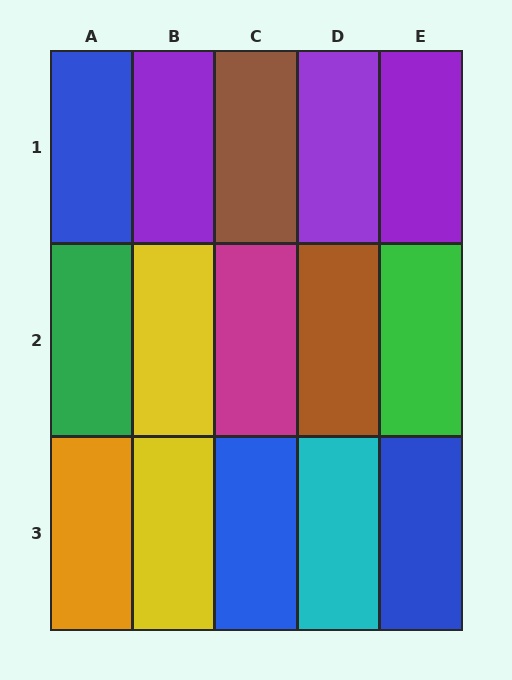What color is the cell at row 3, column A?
Orange.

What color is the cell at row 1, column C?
Brown.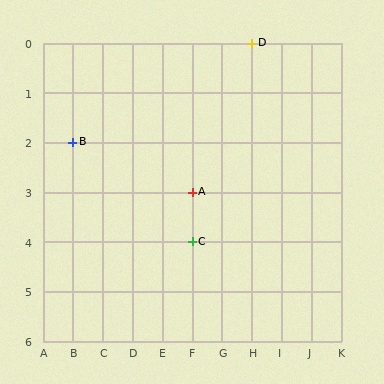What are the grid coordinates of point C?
Point C is at grid coordinates (F, 4).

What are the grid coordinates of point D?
Point D is at grid coordinates (H, 0).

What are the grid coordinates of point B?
Point B is at grid coordinates (B, 2).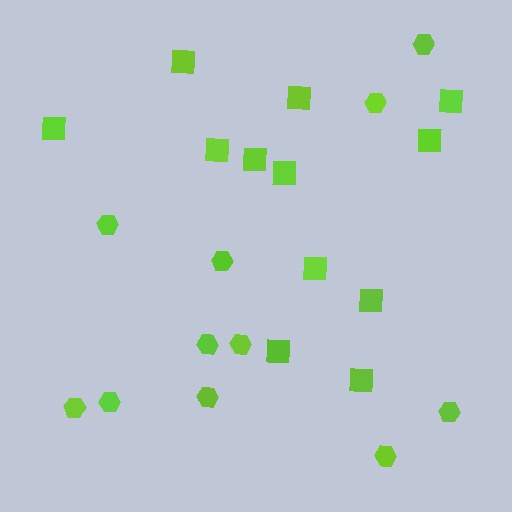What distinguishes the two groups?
There are 2 groups: one group of hexagons (11) and one group of squares (12).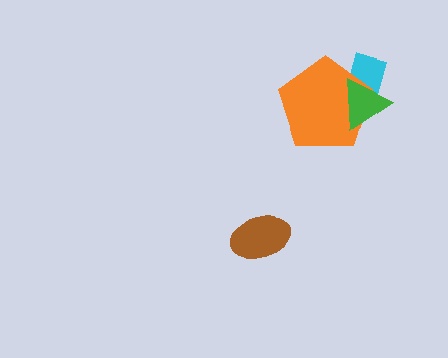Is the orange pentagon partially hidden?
Yes, it is partially covered by another shape.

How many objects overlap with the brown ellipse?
0 objects overlap with the brown ellipse.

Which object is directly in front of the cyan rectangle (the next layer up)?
The orange pentagon is directly in front of the cyan rectangle.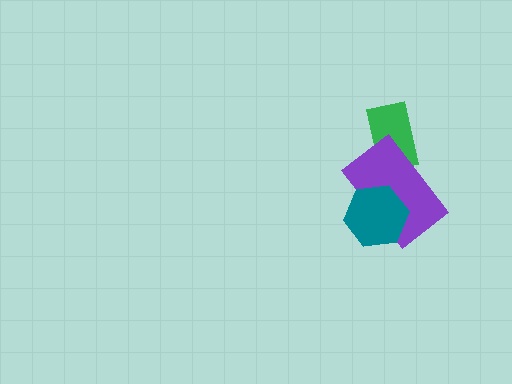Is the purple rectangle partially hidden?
Yes, it is partially covered by another shape.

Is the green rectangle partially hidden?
Yes, it is partially covered by another shape.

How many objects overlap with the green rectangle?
1 object overlaps with the green rectangle.